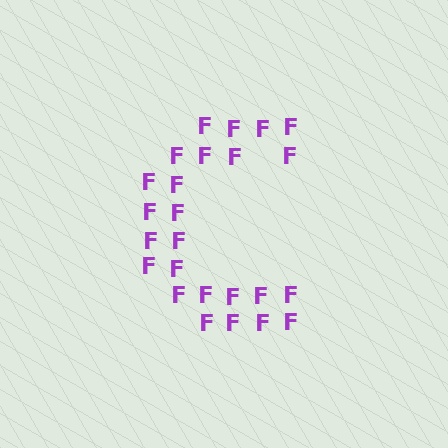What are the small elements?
The small elements are letter F's.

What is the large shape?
The large shape is the letter C.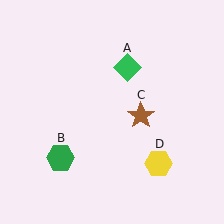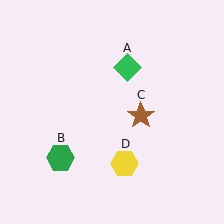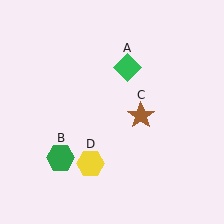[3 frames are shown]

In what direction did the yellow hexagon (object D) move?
The yellow hexagon (object D) moved left.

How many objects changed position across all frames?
1 object changed position: yellow hexagon (object D).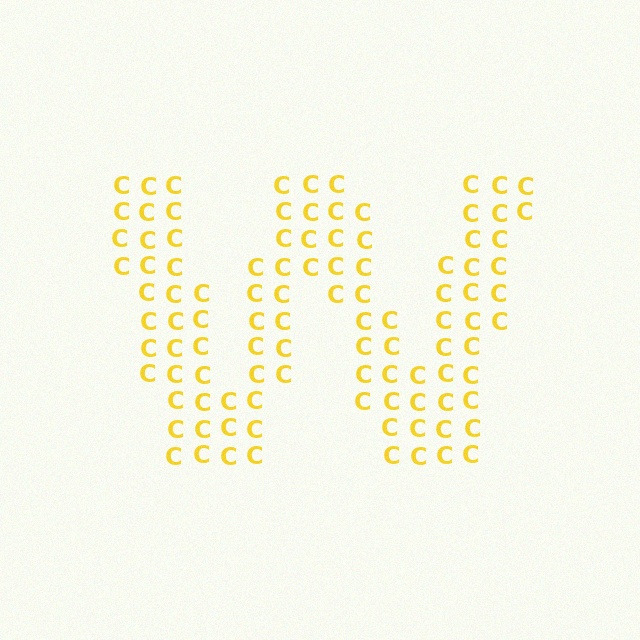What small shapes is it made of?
It is made of small letter C's.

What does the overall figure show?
The overall figure shows the letter W.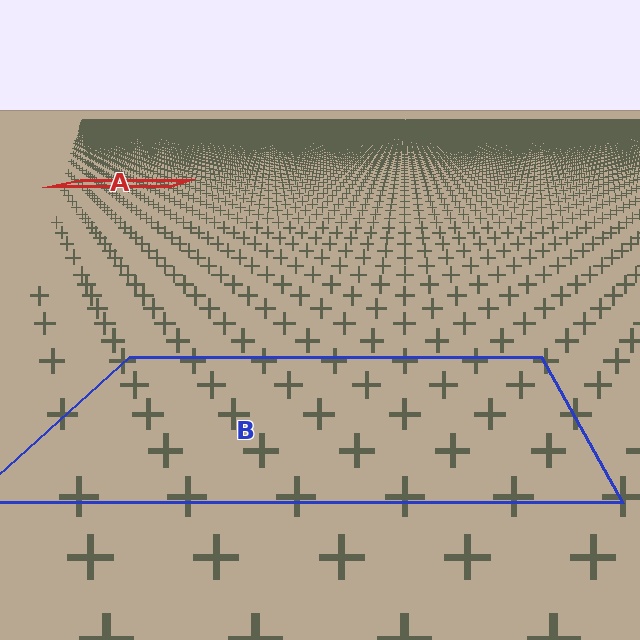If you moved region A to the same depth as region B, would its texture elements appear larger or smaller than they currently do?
They would appear larger. At a closer depth, the same texture elements are projected at a bigger on-screen size.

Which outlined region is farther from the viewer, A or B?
Region A is farther from the viewer — the texture elements inside it appear smaller and more densely packed.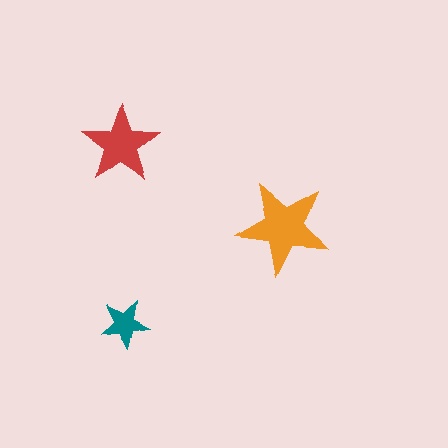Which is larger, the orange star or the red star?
The orange one.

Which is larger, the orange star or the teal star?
The orange one.